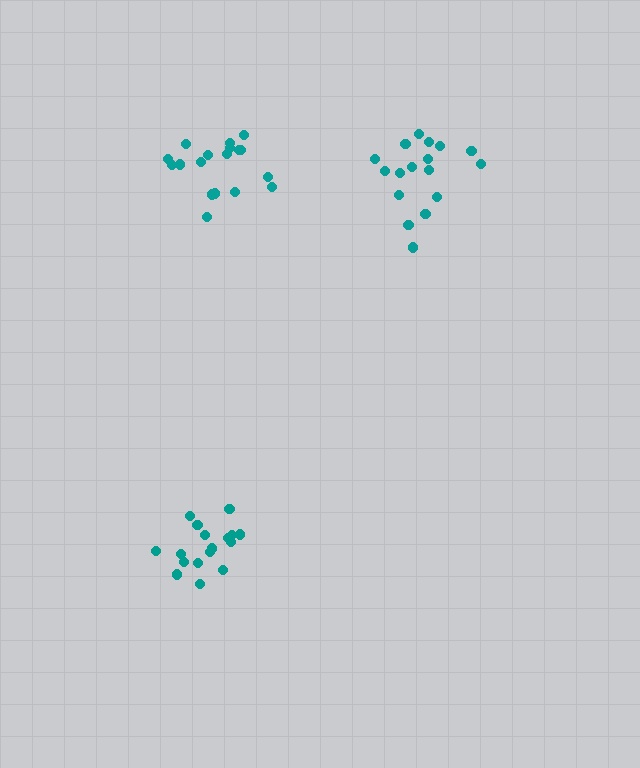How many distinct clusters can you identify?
There are 3 distinct clusters.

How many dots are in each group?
Group 1: 17 dots, Group 2: 18 dots, Group 3: 17 dots (52 total).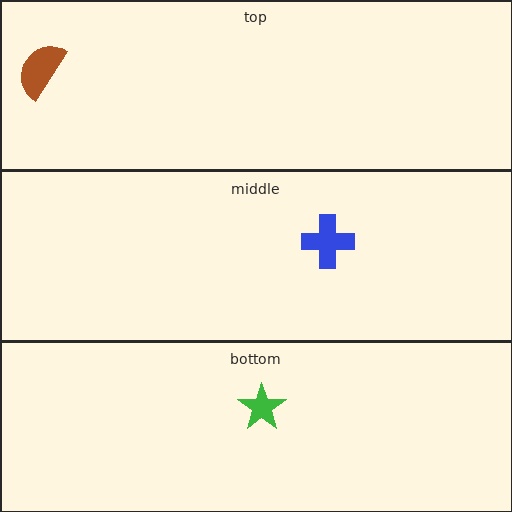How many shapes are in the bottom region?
1.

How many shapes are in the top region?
1.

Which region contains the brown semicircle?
The top region.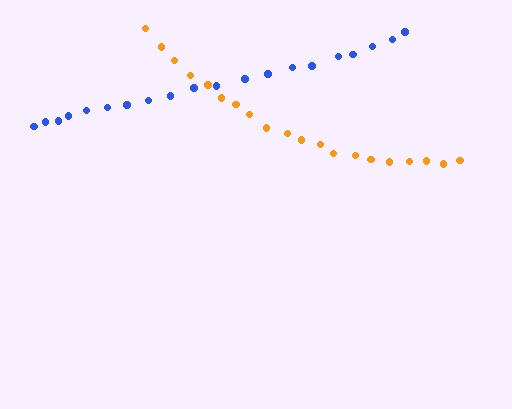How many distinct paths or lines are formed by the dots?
There are 2 distinct paths.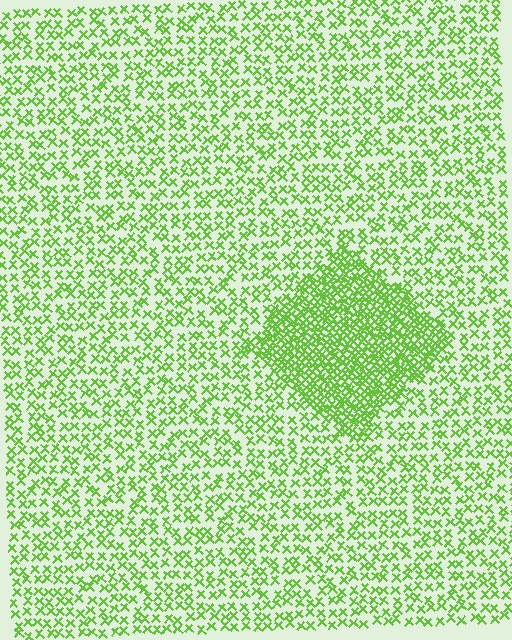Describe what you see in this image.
The image contains small lime elements arranged at two different densities. A diamond-shaped region is visible where the elements are more densely packed than the surrounding area.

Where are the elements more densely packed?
The elements are more densely packed inside the diamond boundary.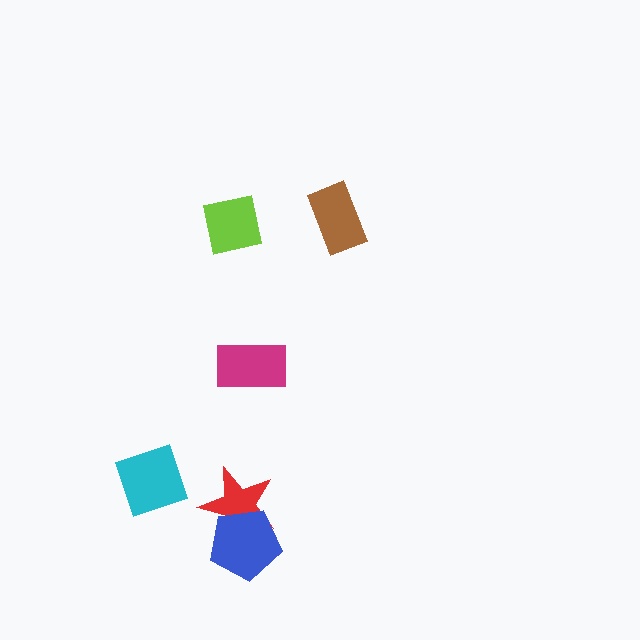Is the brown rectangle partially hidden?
No, no other shape covers it.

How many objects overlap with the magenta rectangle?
0 objects overlap with the magenta rectangle.